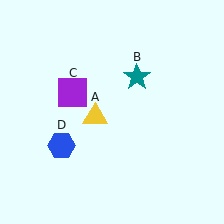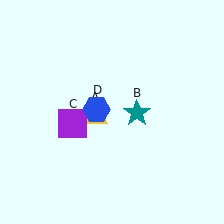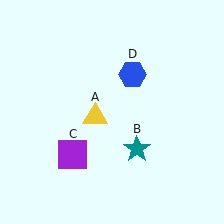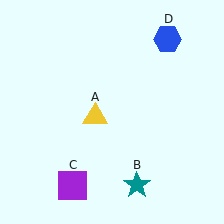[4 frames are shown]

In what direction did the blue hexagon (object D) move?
The blue hexagon (object D) moved up and to the right.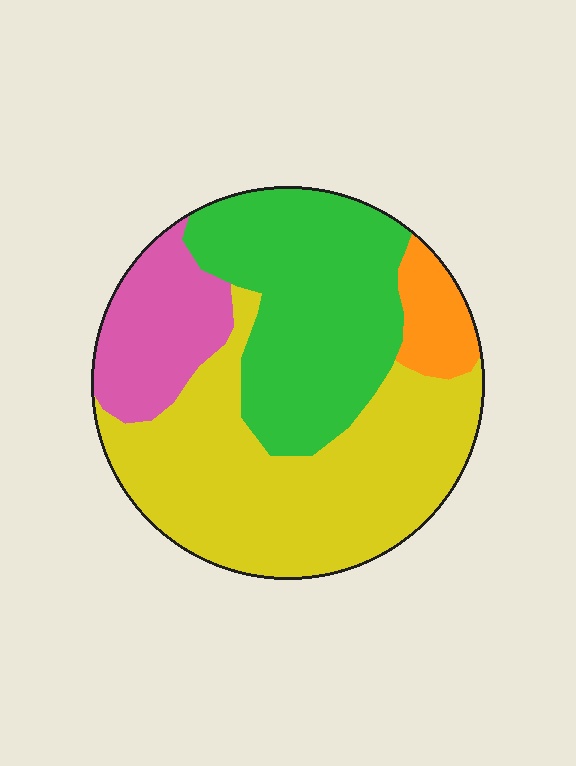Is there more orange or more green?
Green.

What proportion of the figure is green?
Green covers 33% of the figure.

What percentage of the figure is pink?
Pink covers around 15% of the figure.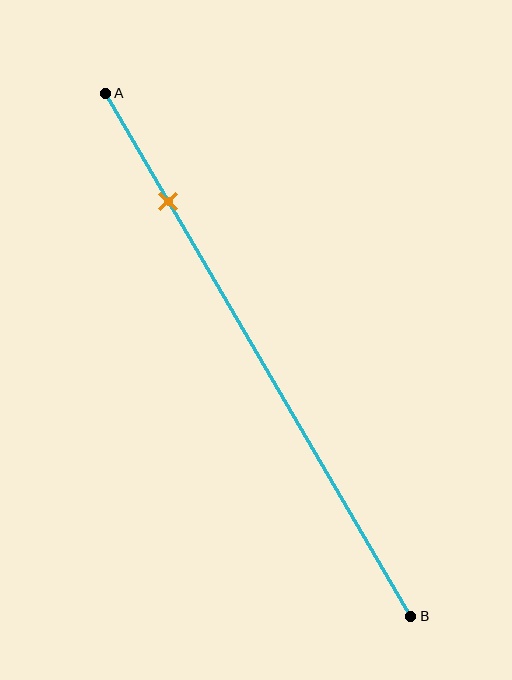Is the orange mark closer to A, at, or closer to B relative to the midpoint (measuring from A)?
The orange mark is closer to point A than the midpoint of segment AB.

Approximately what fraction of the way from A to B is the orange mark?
The orange mark is approximately 20% of the way from A to B.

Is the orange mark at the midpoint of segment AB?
No, the mark is at about 20% from A, not at the 50% midpoint.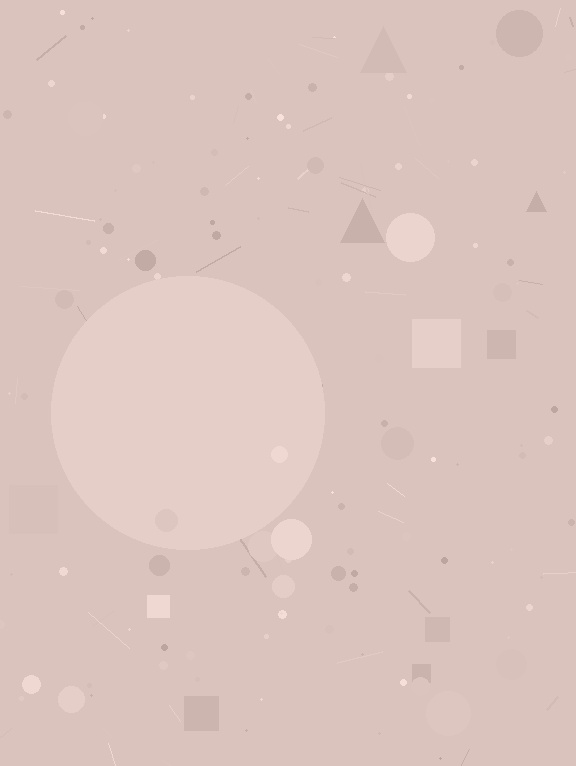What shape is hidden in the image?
A circle is hidden in the image.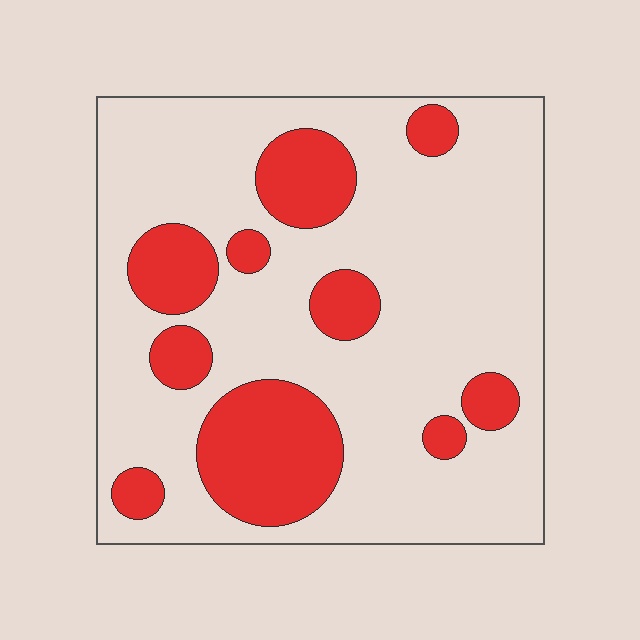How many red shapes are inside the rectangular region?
10.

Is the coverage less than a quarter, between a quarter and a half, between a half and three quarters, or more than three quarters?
Less than a quarter.